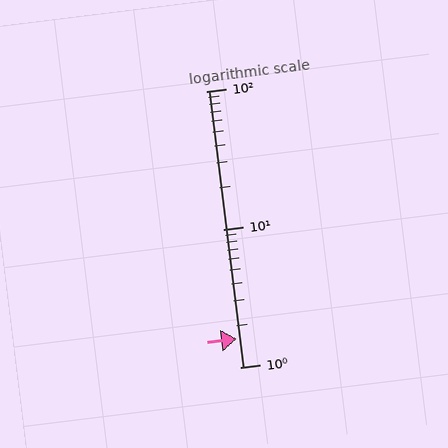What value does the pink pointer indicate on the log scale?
The pointer indicates approximately 1.6.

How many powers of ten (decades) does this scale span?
The scale spans 2 decades, from 1 to 100.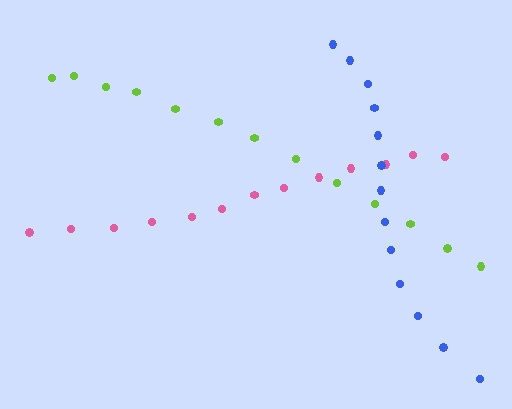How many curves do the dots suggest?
There are 3 distinct paths.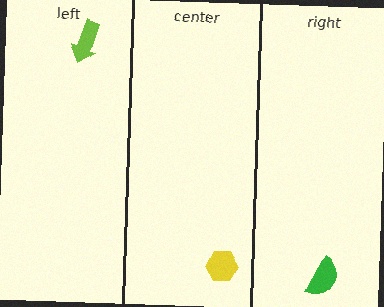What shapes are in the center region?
The yellow hexagon.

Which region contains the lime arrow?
The left region.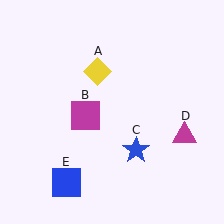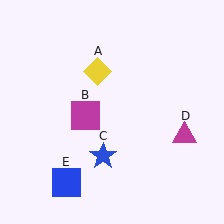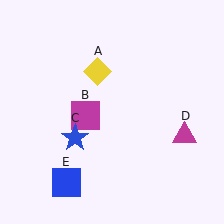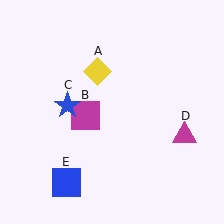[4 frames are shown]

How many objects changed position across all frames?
1 object changed position: blue star (object C).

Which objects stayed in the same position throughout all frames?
Yellow diamond (object A) and magenta square (object B) and magenta triangle (object D) and blue square (object E) remained stationary.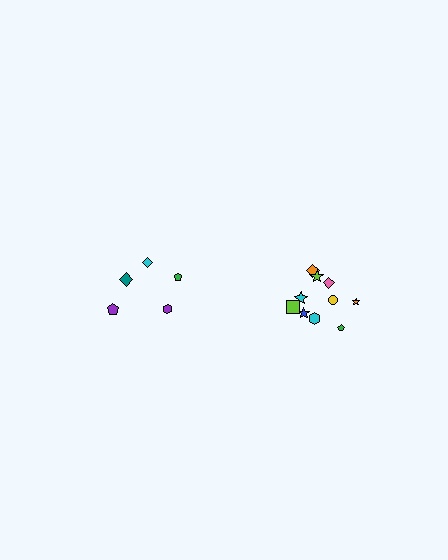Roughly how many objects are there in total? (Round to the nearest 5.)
Roughly 15 objects in total.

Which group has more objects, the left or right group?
The right group.